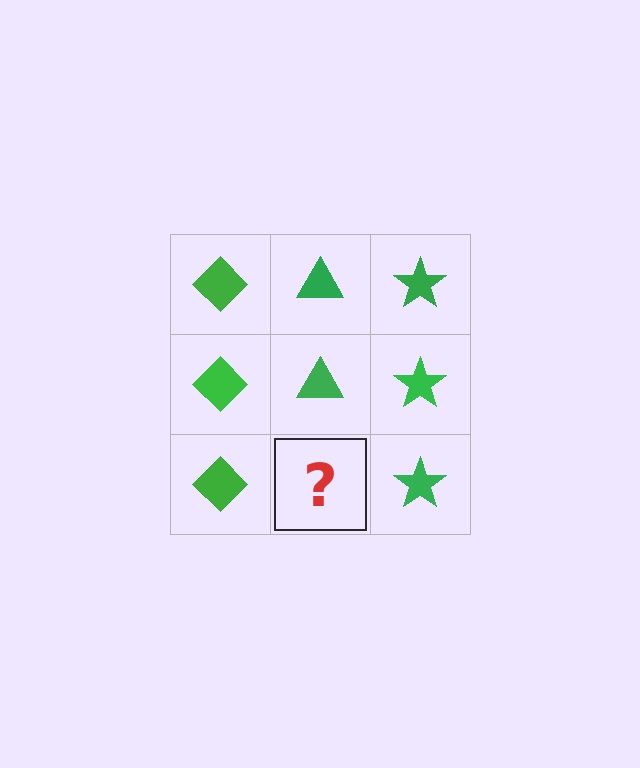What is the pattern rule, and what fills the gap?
The rule is that each column has a consistent shape. The gap should be filled with a green triangle.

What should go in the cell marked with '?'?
The missing cell should contain a green triangle.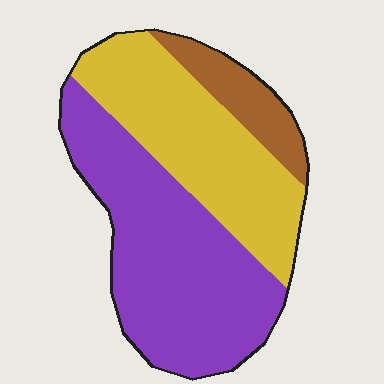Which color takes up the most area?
Purple, at roughly 50%.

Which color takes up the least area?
Brown, at roughly 10%.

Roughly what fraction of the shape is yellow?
Yellow takes up about three eighths (3/8) of the shape.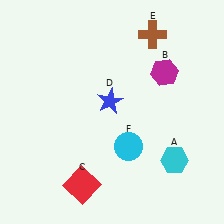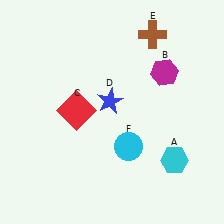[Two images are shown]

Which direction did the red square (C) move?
The red square (C) moved up.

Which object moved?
The red square (C) moved up.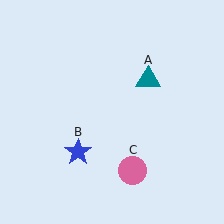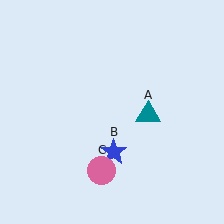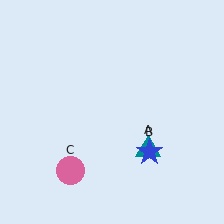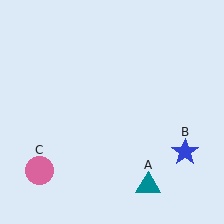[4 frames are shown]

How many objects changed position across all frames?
3 objects changed position: teal triangle (object A), blue star (object B), pink circle (object C).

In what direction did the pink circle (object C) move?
The pink circle (object C) moved left.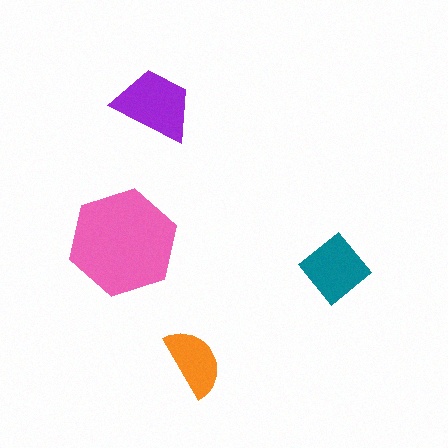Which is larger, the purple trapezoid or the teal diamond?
The purple trapezoid.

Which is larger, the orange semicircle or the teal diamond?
The teal diamond.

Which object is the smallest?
The orange semicircle.